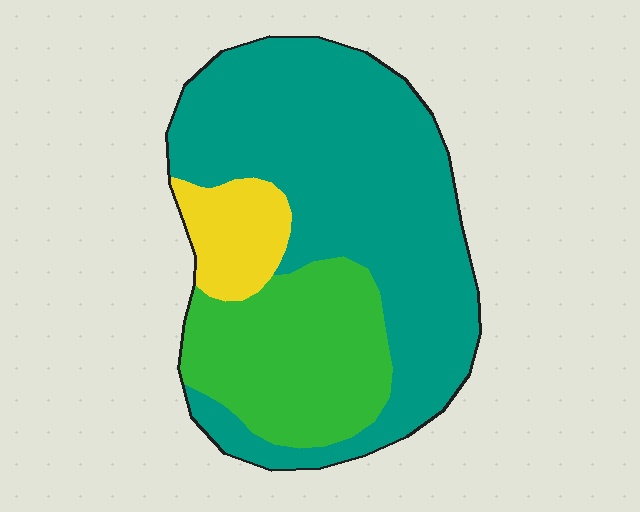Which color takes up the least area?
Yellow, at roughly 10%.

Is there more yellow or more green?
Green.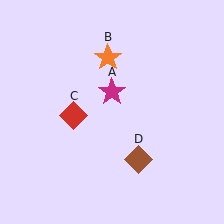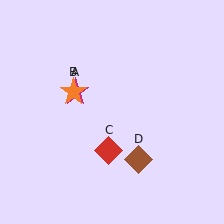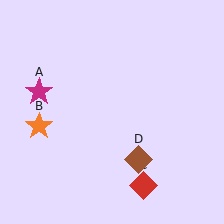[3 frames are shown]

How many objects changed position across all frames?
3 objects changed position: magenta star (object A), orange star (object B), red diamond (object C).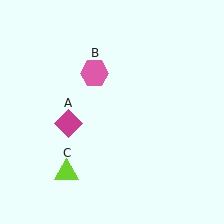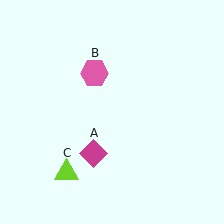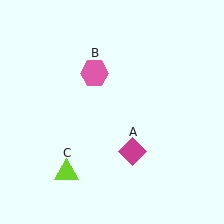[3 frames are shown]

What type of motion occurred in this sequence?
The magenta diamond (object A) rotated counterclockwise around the center of the scene.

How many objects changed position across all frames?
1 object changed position: magenta diamond (object A).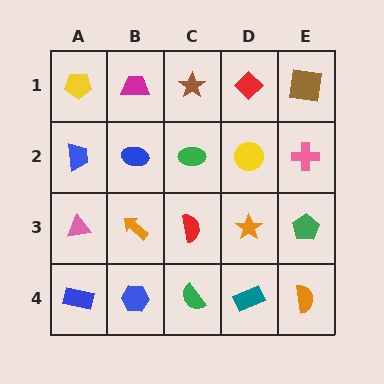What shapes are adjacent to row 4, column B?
An orange arrow (row 3, column B), a blue rectangle (row 4, column A), a green semicircle (row 4, column C).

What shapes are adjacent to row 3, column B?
A blue ellipse (row 2, column B), a blue hexagon (row 4, column B), a pink triangle (row 3, column A), a red semicircle (row 3, column C).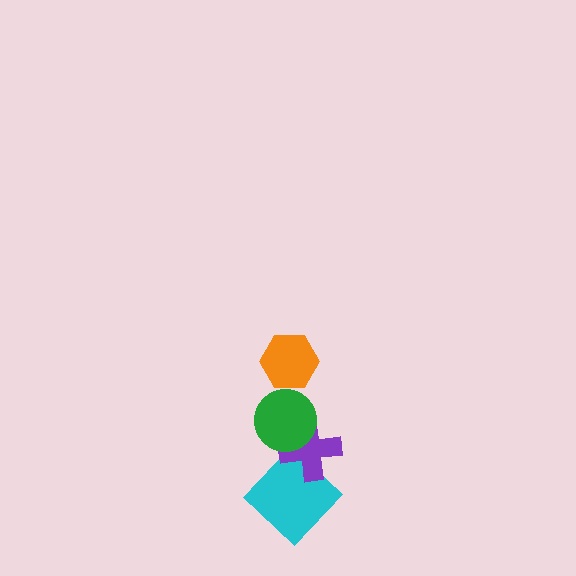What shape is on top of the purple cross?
The green circle is on top of the purple cross.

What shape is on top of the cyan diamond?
The purple cross is on top of the cyan diamond.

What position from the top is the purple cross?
The purple cross is 3rd from the top.